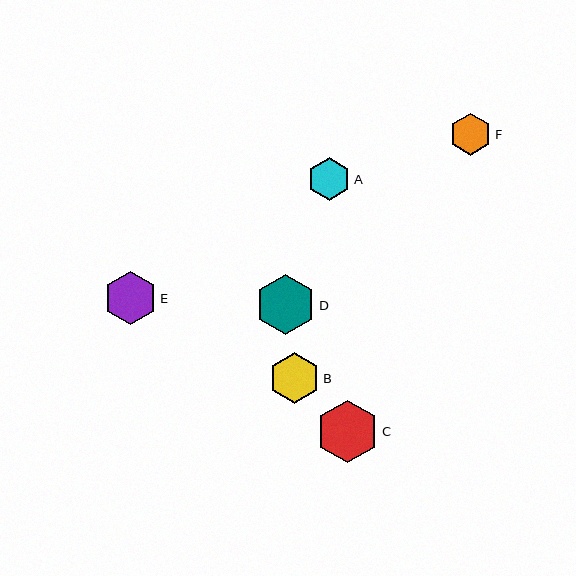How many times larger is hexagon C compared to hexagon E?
Hexagon C is approximately 1.2 times the size of hexagon E.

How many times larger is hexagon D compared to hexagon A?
Hexagon D is approximately 1.4 times the size of hexagon A.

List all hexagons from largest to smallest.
From largest to smallest: C, D, E, B, A, F.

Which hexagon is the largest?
Hexagon C is the largest with a size of approximately 63 pixels.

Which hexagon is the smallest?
Hexagon F is the smallest with a size of approximately 42 pixels.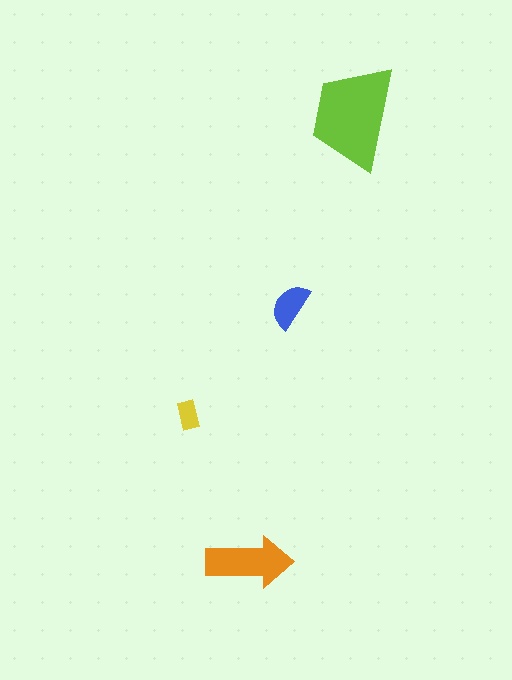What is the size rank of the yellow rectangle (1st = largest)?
4th.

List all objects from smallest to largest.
The yellow rectangle, the blue semicircle, the orange arrow, the lime trapezoid.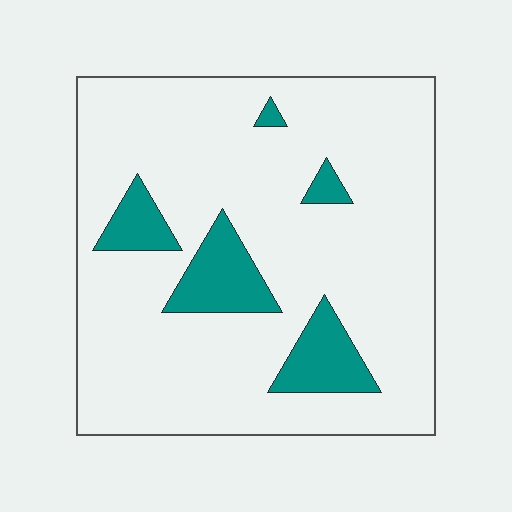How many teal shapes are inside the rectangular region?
5.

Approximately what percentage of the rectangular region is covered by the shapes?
Approximately 15%.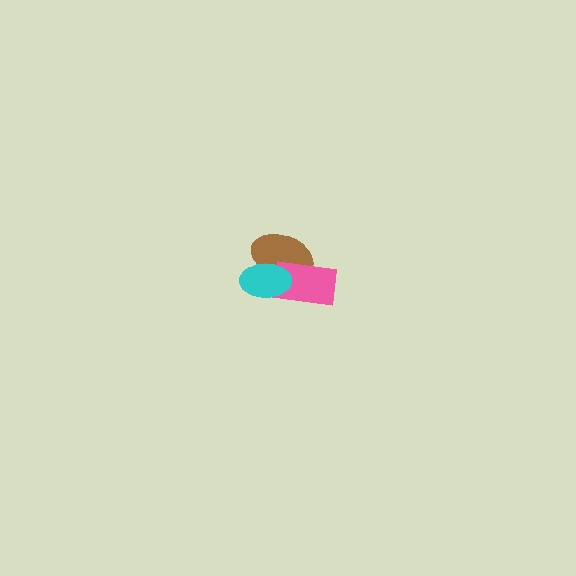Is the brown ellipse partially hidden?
Yes, it is partially covered by another shape.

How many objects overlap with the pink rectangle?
2 objects overlap with the pink rectangle.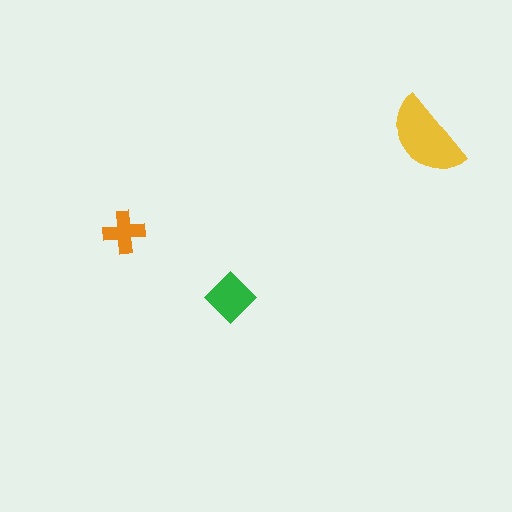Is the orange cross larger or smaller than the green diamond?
Smaller.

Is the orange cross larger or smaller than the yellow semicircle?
Smaller.